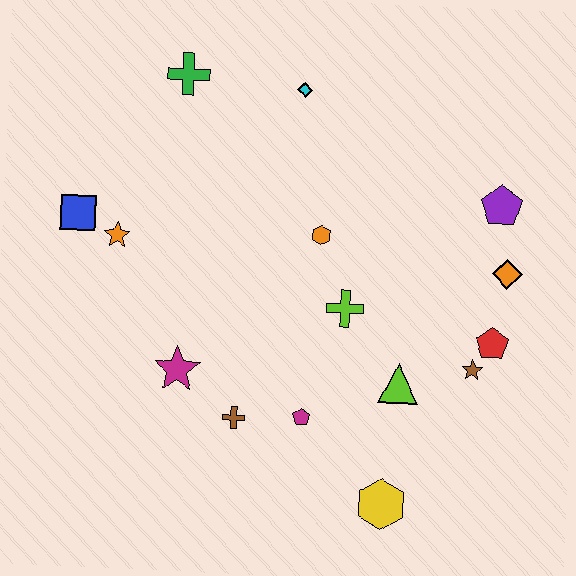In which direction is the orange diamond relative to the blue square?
The orange diamond is to the right of the blue square.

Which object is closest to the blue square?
The orange star is closest to the blue square.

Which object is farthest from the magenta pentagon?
The green cross is farthest from the magenta pentagon.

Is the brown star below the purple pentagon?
Yes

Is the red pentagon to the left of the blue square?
No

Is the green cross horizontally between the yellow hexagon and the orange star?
Yes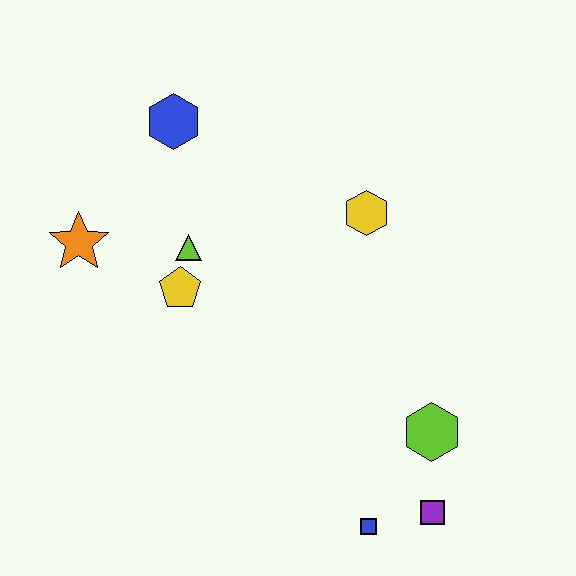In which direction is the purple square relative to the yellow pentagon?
The purple square is to the right of the yellow pentagon.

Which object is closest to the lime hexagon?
The purple square is closest to the lime hexagon.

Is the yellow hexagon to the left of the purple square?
Yes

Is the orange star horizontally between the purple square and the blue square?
No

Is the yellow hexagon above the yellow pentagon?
Yes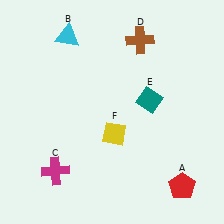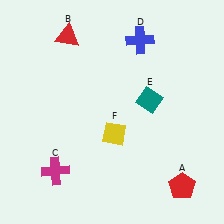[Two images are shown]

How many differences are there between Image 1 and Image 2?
There are 2 differences between the two images.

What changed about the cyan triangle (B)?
In Image 1, B is cyan. In Image 2, it changed to red.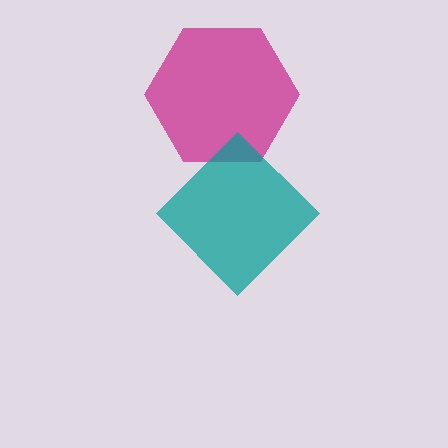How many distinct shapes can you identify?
There are 2 distinct shapes: a magenta hexagon, a teal diamond.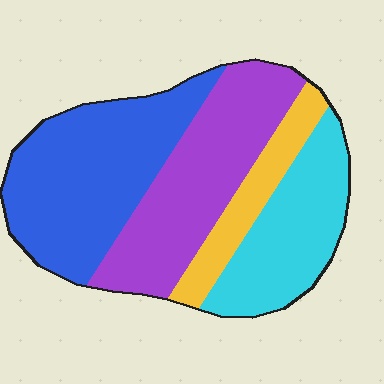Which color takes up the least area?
Yellow, at roughly 10%.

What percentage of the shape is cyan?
Cyan covers about 25% of the shape.